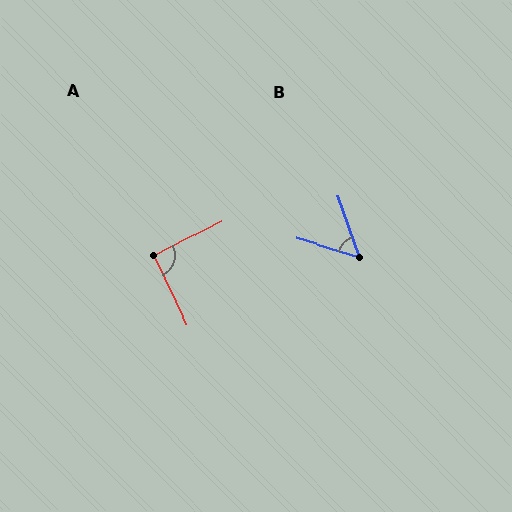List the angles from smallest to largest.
B (55°), A (91°).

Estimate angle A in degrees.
Approximately 91 degrees.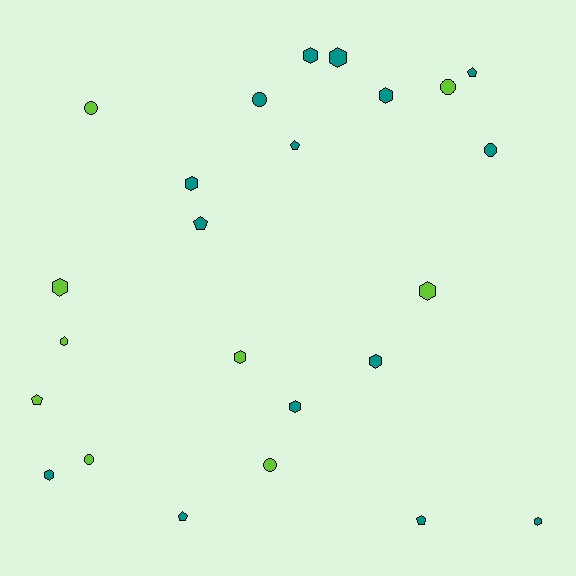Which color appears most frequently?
Teal, with 15 objects.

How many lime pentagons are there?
There is 1 lime pentagon.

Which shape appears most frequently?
Hexagon, with 12 objects.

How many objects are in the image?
There are 24 objects.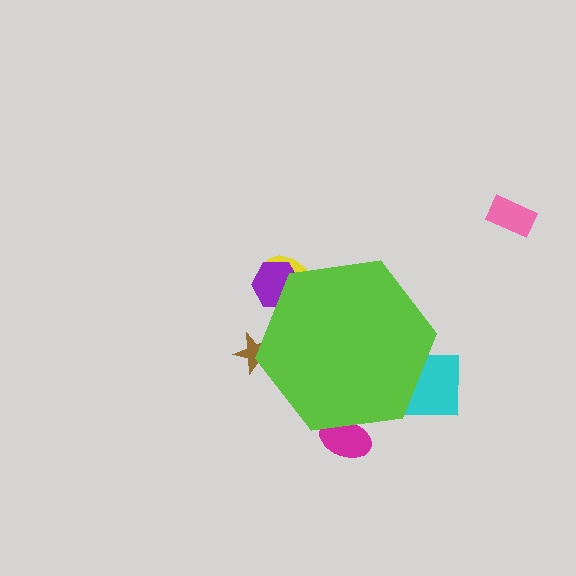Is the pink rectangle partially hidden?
No, the pink rectangle is fully visible.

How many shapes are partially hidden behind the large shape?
5 shapes are partially hidden.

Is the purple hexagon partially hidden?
Yes, the purple hexagon is partially hidden behind the lime hexagon.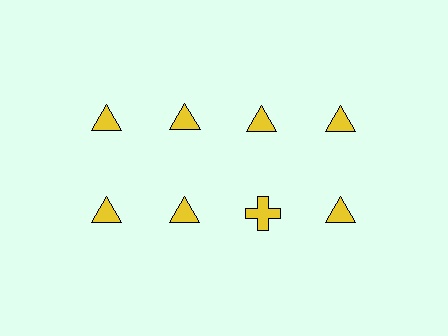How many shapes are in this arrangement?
There are 8 shapes arranged in a grid pattern.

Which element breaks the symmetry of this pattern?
The yellow cross in the second row, center column breaks the symmetry. All other shapes are yellow triangles.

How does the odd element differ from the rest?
It has a different shape: cross instead of triangle.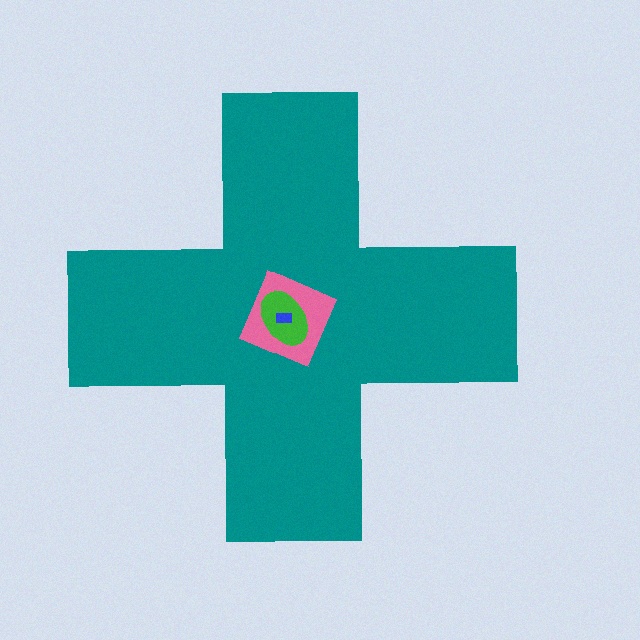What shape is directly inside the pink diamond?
The green ellipse.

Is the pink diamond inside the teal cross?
Yes.